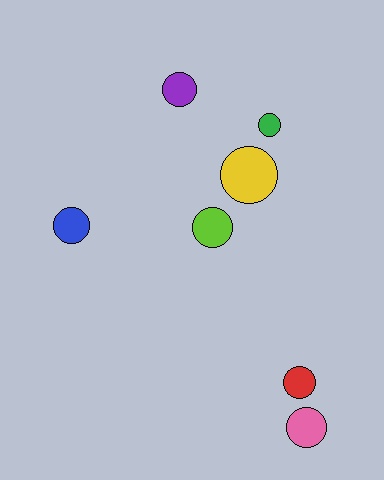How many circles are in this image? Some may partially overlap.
There are 7 circles.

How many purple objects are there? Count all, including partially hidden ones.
There is 1 purple object.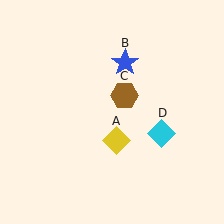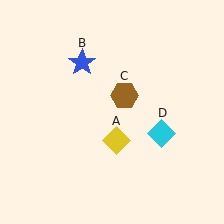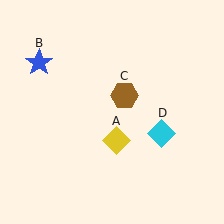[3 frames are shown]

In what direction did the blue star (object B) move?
The blue star (object B) moved left.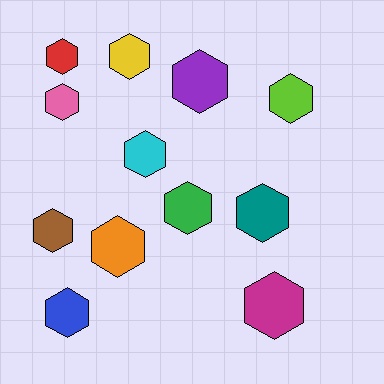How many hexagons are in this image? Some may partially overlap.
There are 12 hexagons.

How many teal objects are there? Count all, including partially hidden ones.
There is 1 teal object.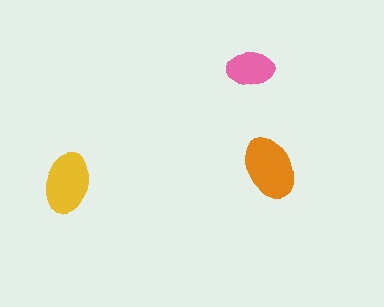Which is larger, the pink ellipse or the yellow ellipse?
The yellow one.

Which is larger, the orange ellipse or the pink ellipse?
The orange one.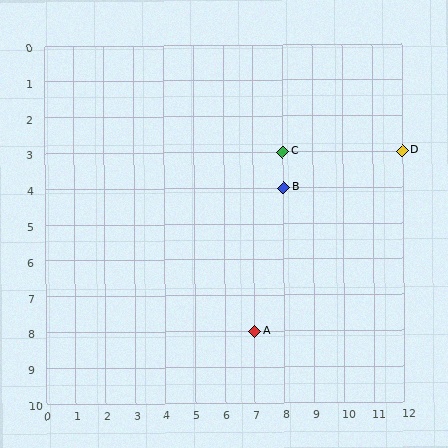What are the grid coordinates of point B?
Point B is at grid coordinates (8, 4).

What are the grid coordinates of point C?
Point C is at grid coordinates (8, 3).